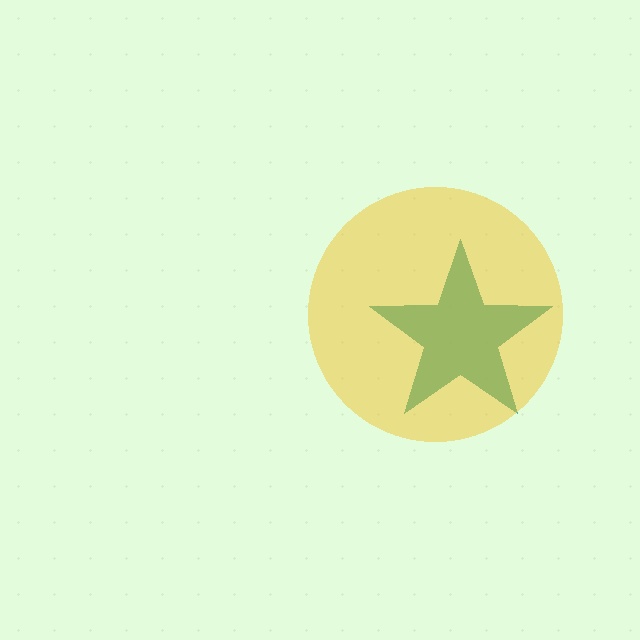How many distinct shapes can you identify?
There are 2 distinct shapes: a teal star, a yellow circle.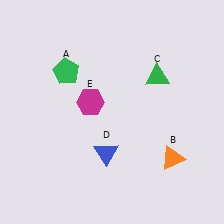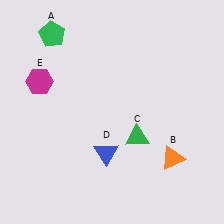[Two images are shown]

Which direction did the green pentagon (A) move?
The green pentagon (A) moved up.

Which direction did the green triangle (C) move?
The green triangle (C) moved down.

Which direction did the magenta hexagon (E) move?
The magenta hexagon (E) moved left.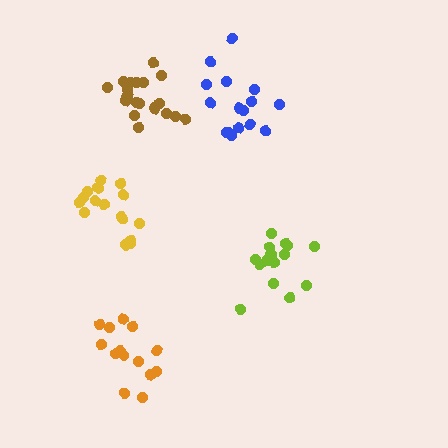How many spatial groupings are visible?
There are 5 spatial groupings.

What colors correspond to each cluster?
The clusters are colored: brown, lime, orange, yellow, blue.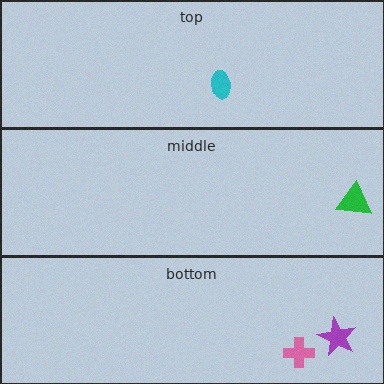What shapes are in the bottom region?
The purple star, the pink cross.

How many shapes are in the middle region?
1.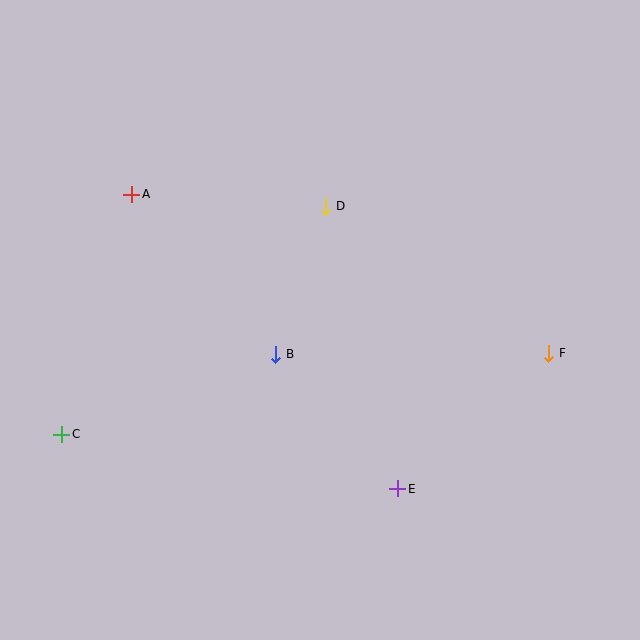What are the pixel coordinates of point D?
Point D is at (326, 206).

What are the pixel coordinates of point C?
Point C is at (62, 434).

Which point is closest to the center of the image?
Point B at (276, 354) is closest to the center.